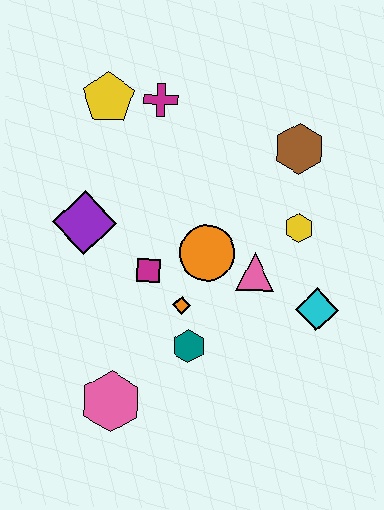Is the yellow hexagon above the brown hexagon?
No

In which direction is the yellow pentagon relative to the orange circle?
The yellow pentagon is above the orange circle.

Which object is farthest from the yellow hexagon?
The pink hexagon is farthest from the yellow hexagon.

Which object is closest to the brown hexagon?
The yellow hexagon is closest to the brown hexagon.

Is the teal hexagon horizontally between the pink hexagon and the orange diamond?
No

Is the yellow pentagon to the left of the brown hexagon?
Yes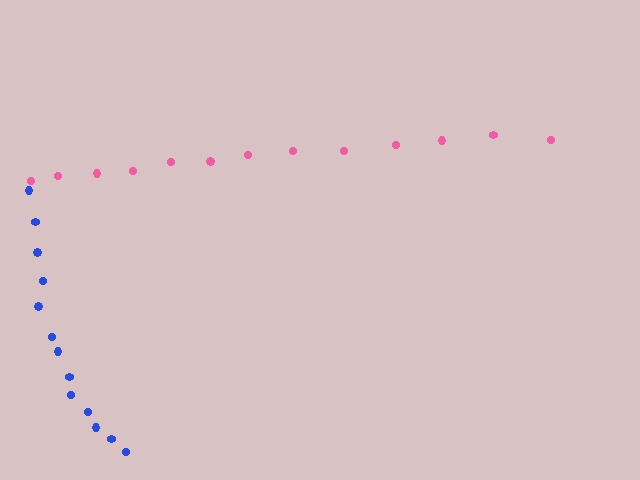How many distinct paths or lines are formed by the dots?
There are 2 distinct paths.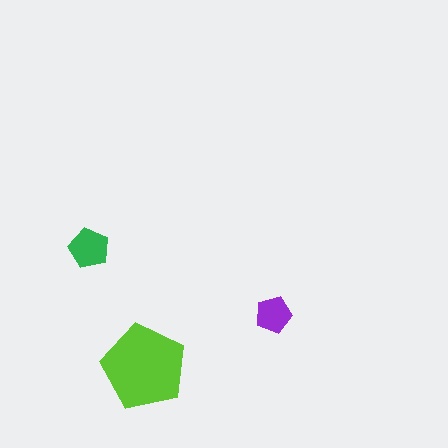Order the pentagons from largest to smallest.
the lime one, the green one, the purple one.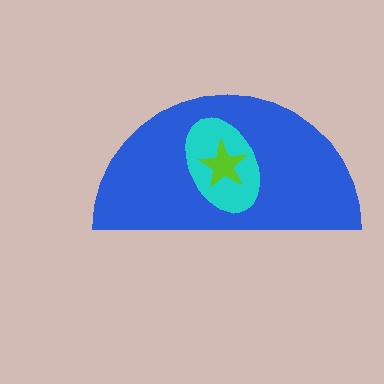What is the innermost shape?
The lime star.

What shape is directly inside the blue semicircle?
The cyan ellipse.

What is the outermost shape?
The blue semicircle.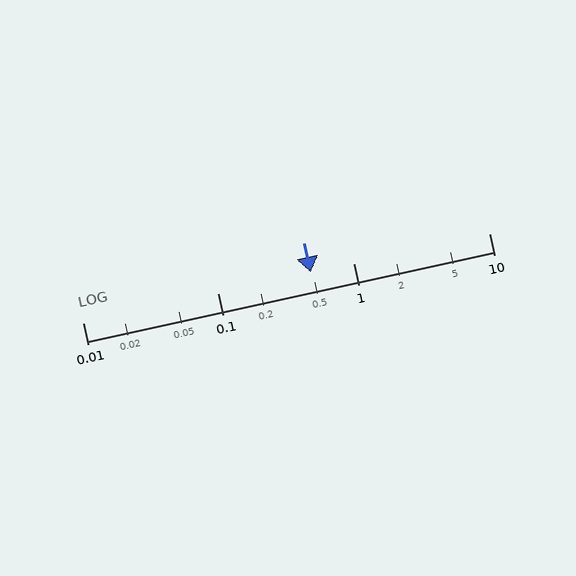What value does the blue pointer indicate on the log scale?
The pointer indicates approximately 0.48.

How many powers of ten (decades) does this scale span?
The scale spans 3 decades, from 0.01 to 10.